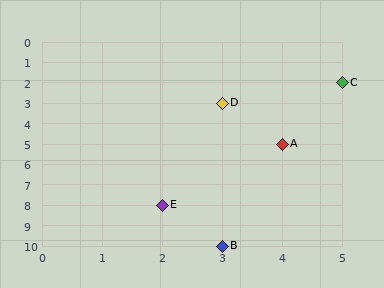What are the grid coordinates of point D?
Point D is at grid coordinates (3, 3).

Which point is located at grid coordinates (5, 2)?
Point C is at (5, 2).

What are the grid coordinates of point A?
Point A is at grid coordinates (4, 5).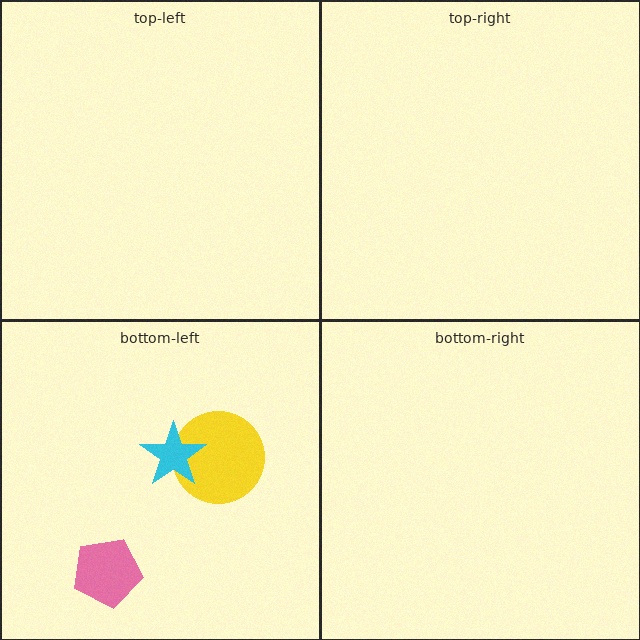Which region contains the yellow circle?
The bottom-left region.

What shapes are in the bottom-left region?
The yellow circle, the pink pentagon, the cyan star.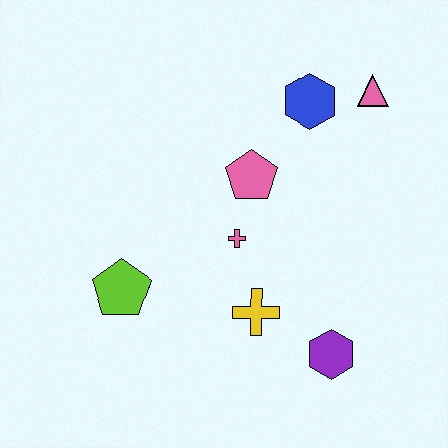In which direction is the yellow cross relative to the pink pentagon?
The yellow cross is below the pink pentagon.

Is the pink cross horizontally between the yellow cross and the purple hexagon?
No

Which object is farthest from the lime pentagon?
The pink triangle is farthest from the lime pentagon.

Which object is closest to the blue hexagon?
The pink triangle is closest to the blue hexagon.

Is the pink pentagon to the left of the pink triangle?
Yes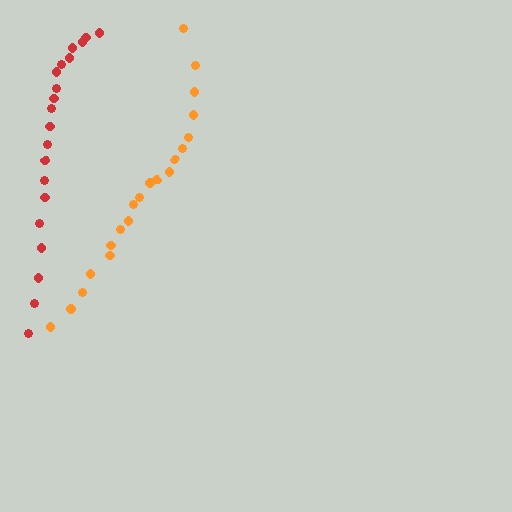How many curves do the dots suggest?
There are 2 distinct paths.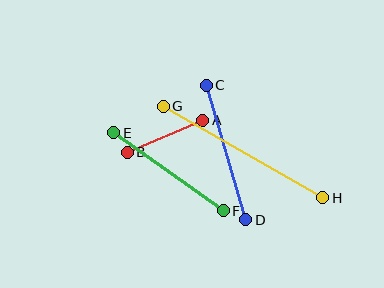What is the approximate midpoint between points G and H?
The midpoint is at approximately (243, 152) pixels.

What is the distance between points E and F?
The distance is approximately 135 pixels.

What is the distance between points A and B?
The distance is approximately 82 pixels.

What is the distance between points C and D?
The distance is approximately 140 pixels.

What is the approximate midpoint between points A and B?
The midpoint is at approximately (165, 136) pixels.